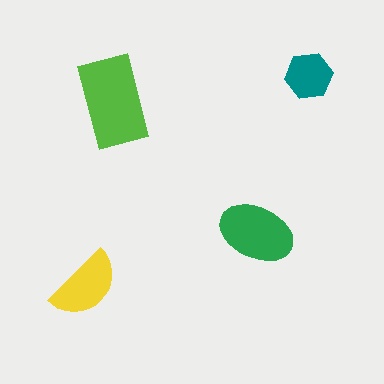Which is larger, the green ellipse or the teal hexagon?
The green ellipse.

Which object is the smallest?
The teal hexagon.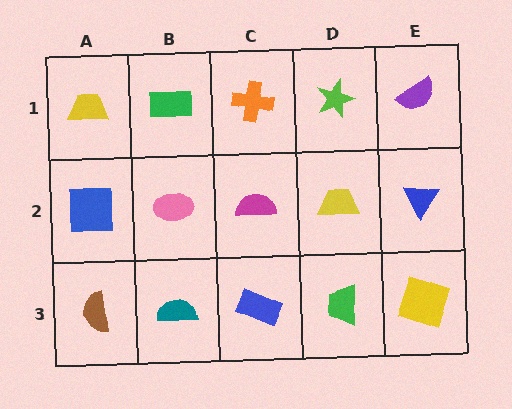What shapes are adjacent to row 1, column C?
A magenta semicircle (row 2, column C), a green rectangle (row 1, column B), a lime star (row 1, column D).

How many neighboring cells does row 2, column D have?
4.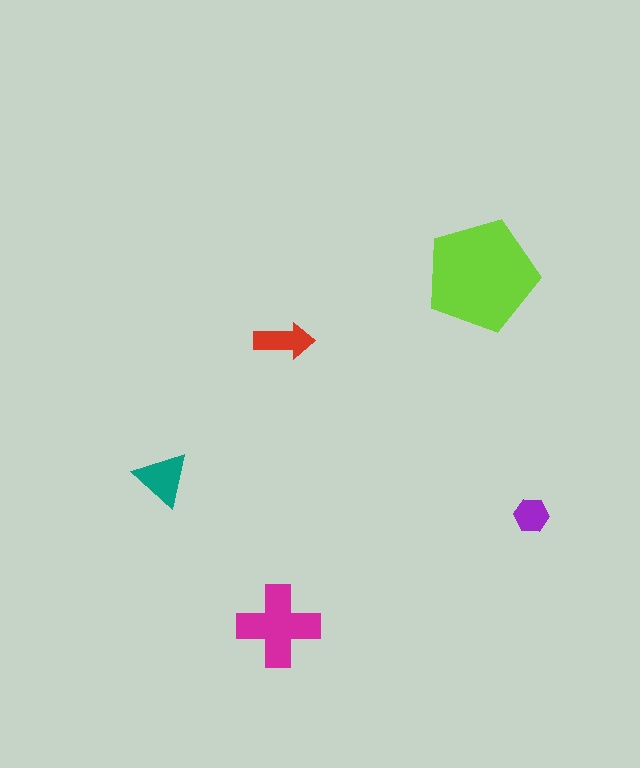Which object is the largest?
The lime pentagon.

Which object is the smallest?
The purple hexagon.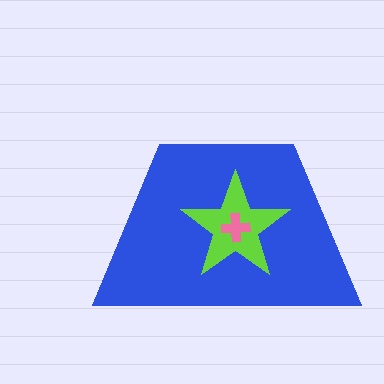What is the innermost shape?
The pink cross.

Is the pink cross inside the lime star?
Yes.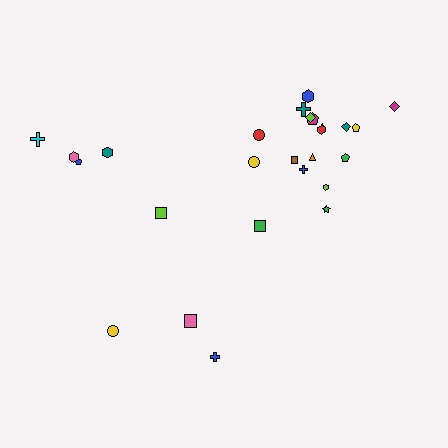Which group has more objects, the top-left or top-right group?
The top-right group.